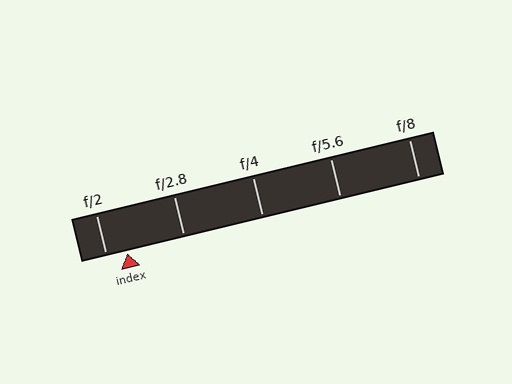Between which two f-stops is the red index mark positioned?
The index mark is between f/2 and f/2.8.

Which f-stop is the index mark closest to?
The index mark is closest to f/2.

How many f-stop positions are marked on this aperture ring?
There are 5 f-stop positions marked.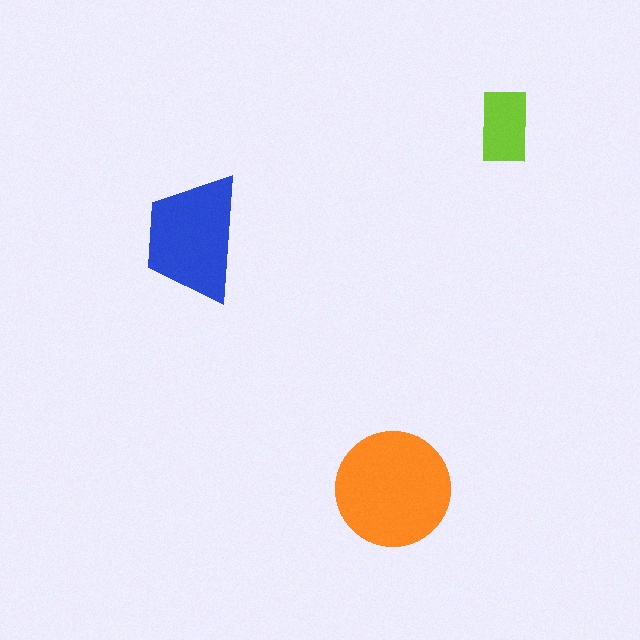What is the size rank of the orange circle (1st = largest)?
1st.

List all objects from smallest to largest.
The lime rectangle, the blue trapezoid, the orange circle.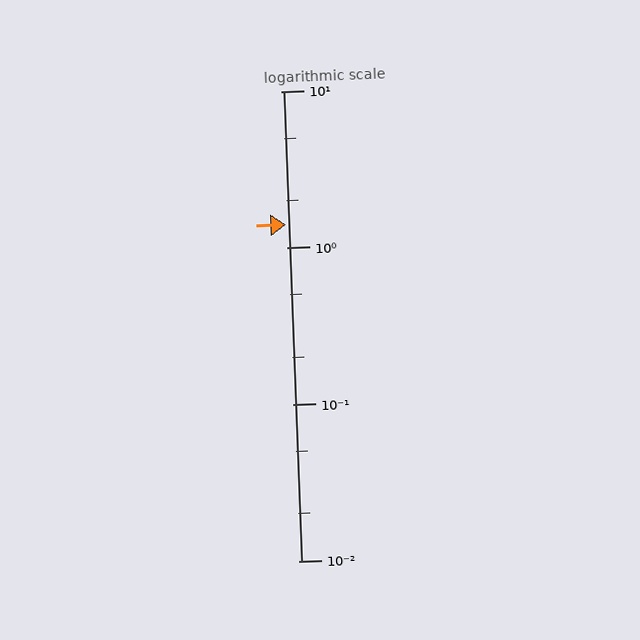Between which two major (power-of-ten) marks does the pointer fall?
The pointer is between 1 and 10.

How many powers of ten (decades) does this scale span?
The scale spans 3 decades, from 0.01 to 10.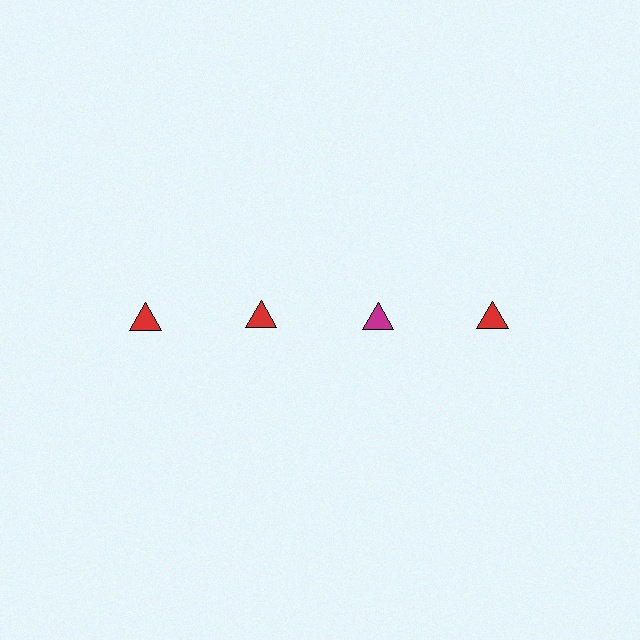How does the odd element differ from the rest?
It has a different color: magenta instead of red.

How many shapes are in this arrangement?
There are 4 shapes arranged in a grid pattern.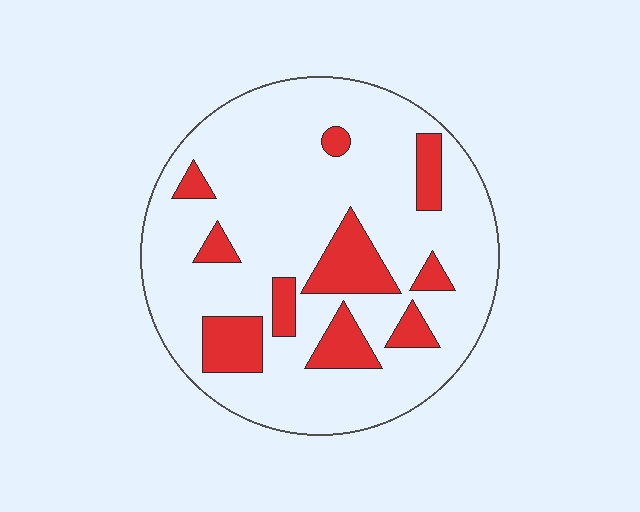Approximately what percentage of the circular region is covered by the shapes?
Approximately 20%.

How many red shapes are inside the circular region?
10.